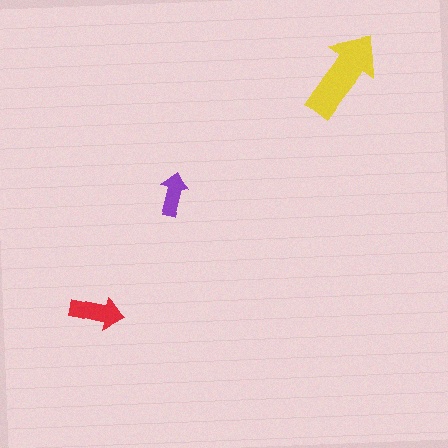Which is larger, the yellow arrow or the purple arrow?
The yellow one.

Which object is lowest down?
The red arrow is bottommost.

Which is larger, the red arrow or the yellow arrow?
The yellow one.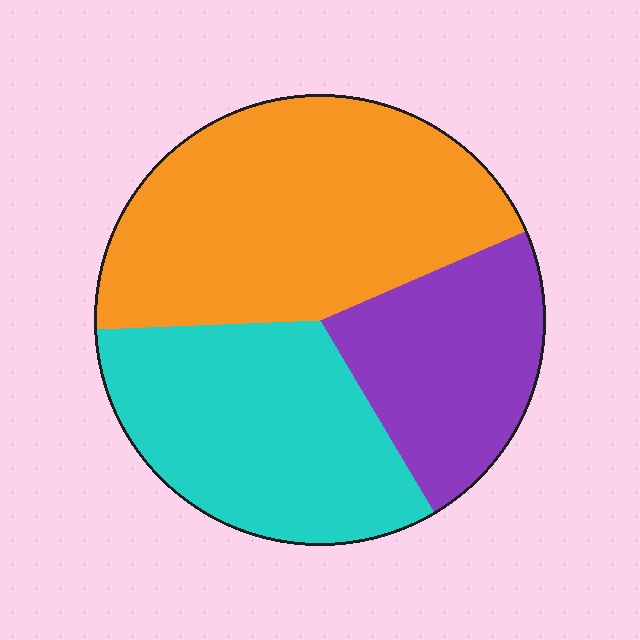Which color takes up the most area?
Orange, at roughly 45%.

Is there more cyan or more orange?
Orange.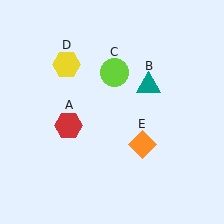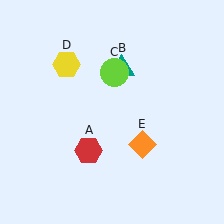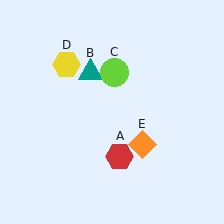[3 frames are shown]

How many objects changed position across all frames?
2 objects changed position: red hexagon (object A), teal triangle (object B).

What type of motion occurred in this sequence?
The red hexagon (object A), teal triangle (object B) rotated counterclockwise around the center of the scene.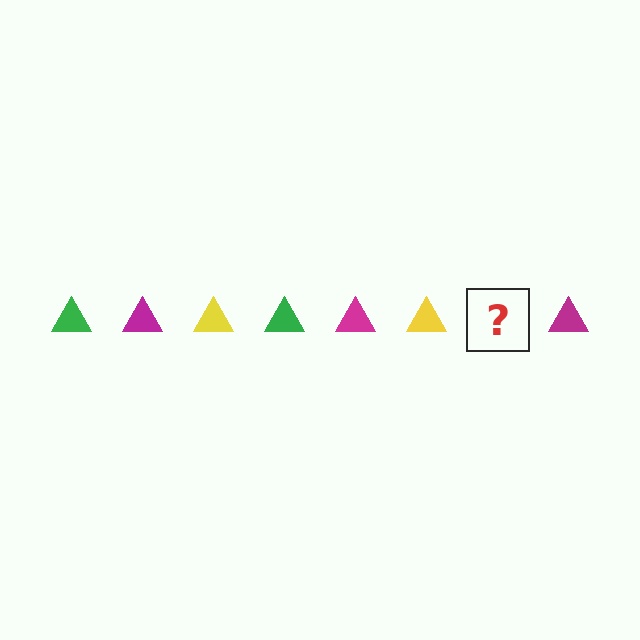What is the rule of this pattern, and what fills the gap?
The rule is that the pattern cycles through green, magenta, yellow triangles. The gap should be filled with a green triangle.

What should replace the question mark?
The question mark should be replaced with a green triangle.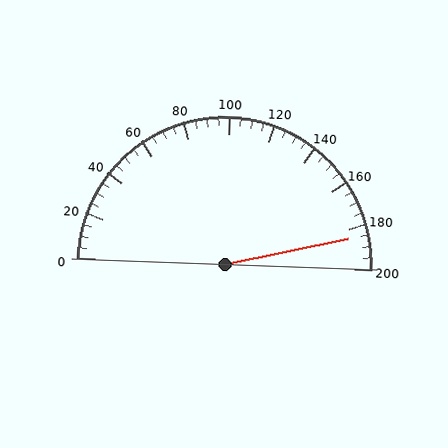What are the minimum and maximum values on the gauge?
The gauge ranges from 0 to 200.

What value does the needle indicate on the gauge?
The needle indicates approximately 185.